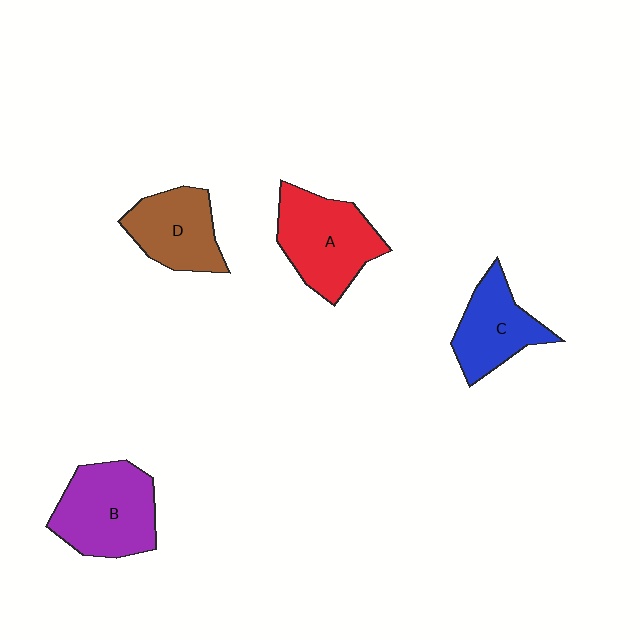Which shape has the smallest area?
Shape C (blue).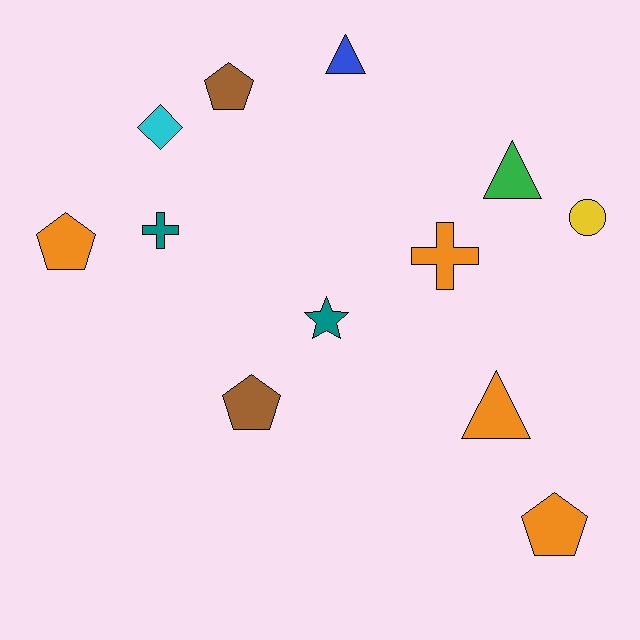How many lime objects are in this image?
There are no lime objects.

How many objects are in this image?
There are 12 objects.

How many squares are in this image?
There are no squares.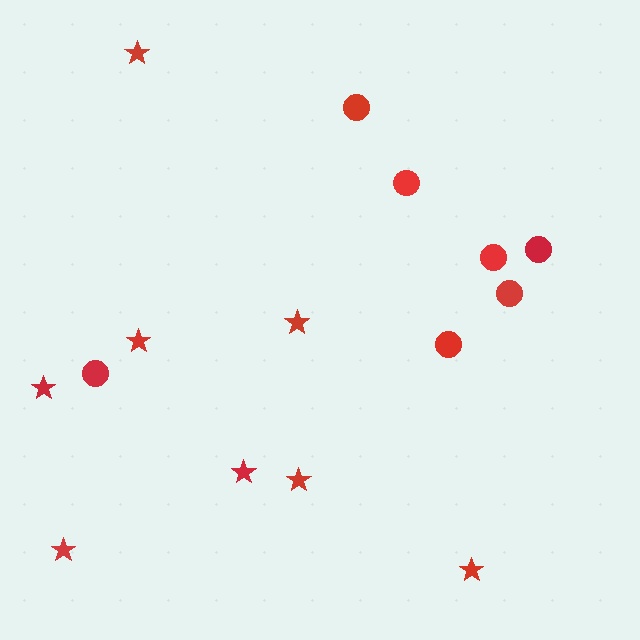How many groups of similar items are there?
There are 2 groups: one group of stars (8) and one group of circles (7).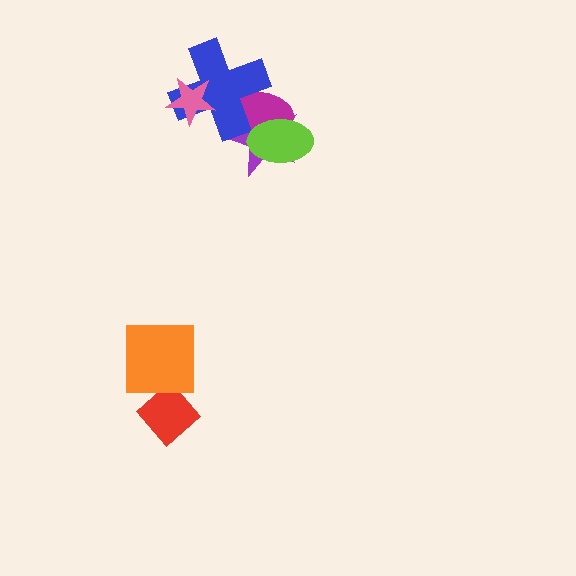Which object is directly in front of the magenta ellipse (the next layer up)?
The blue cross is directly in front of the magenta ellipse.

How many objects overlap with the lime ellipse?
2 objects overlap with the lime ellipse.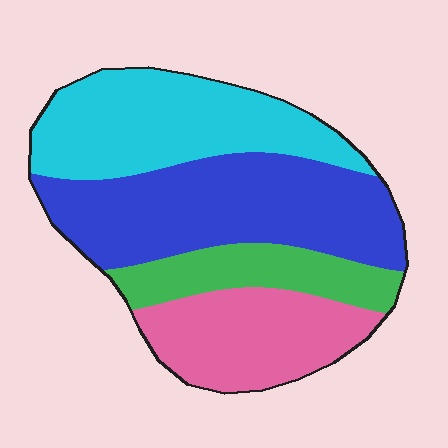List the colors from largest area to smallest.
From largest to smallest: blue, cyan, pink, green.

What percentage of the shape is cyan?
Cyan takes up about one quarter (1/4) of the shape.